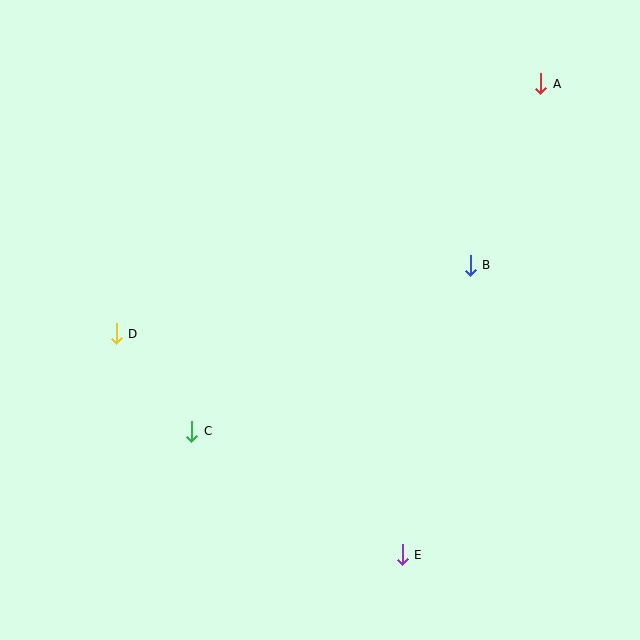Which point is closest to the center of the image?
Point B at (470, 265) is closest to the center.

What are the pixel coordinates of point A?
Point A is at (541, 84).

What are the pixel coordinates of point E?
Point E is at (402, 555).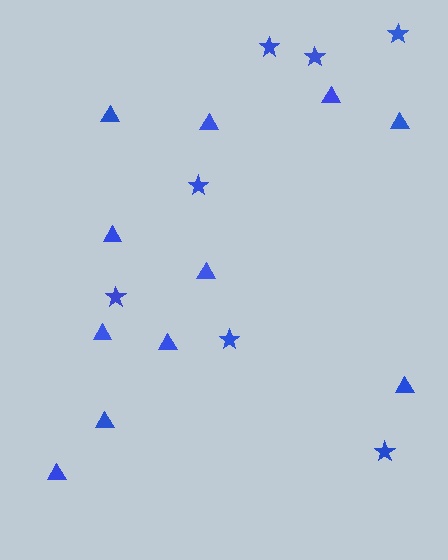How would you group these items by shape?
There are 2 groups: one group of stars (7) and one group of triangles (11).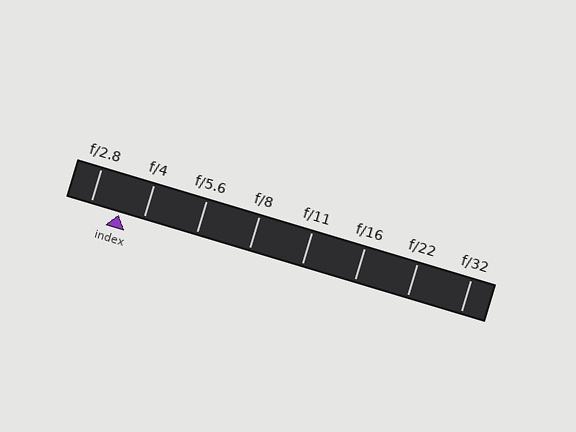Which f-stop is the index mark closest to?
The index mark is closest to f/4.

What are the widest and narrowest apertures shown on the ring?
The widest aperture shown is f/2.8 and the narrowest is f/32.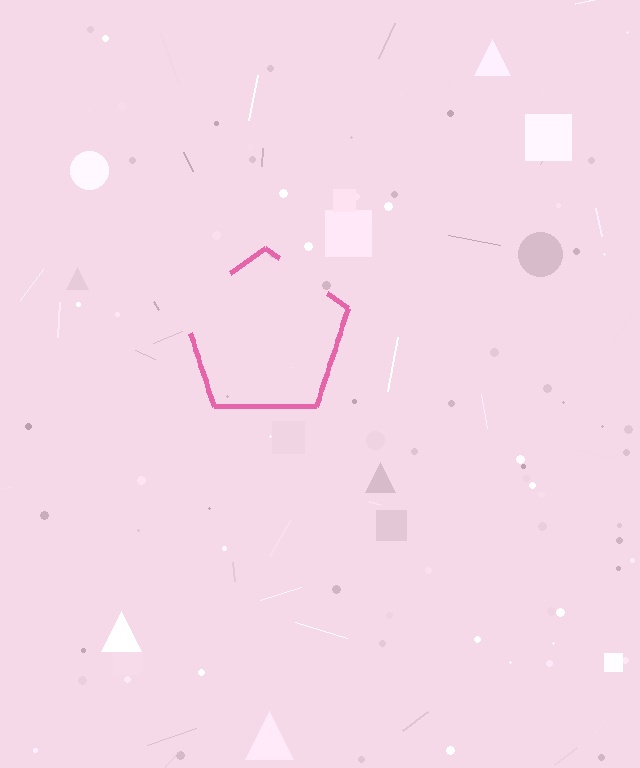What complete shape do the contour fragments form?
The contour fragments form a pentagon.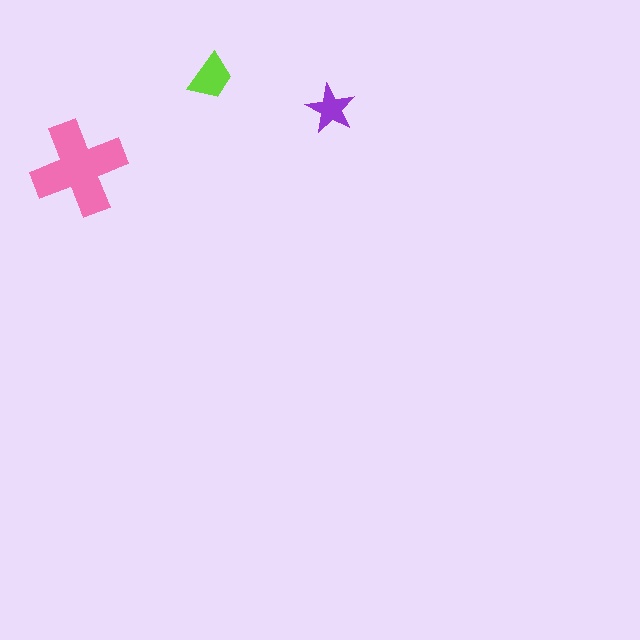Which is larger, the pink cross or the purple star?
The pink cross.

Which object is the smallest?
The purple star.